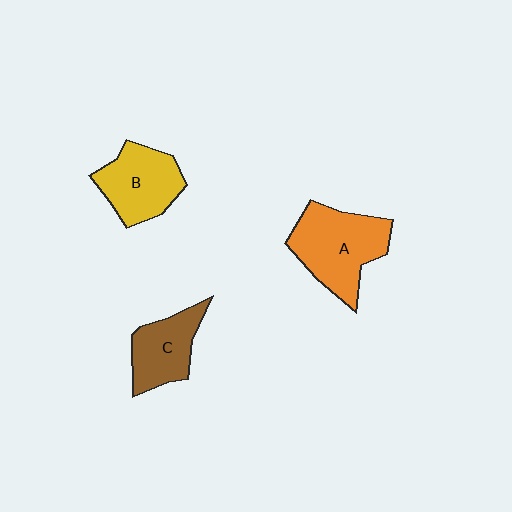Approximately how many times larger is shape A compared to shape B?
Approximately 1.3 times.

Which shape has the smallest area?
Shape C (brown).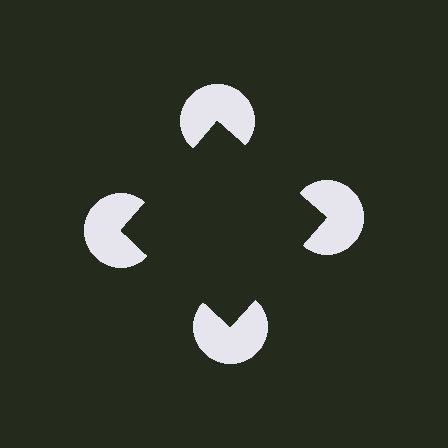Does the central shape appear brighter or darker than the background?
It typically appears slightly darker than the background, even though no actual brightness change is drawn.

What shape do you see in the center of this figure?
An illusory square — its edges are inferred from the aligned wedge cuts in the pac-man discs, not physically drawn.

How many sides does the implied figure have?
4 sides.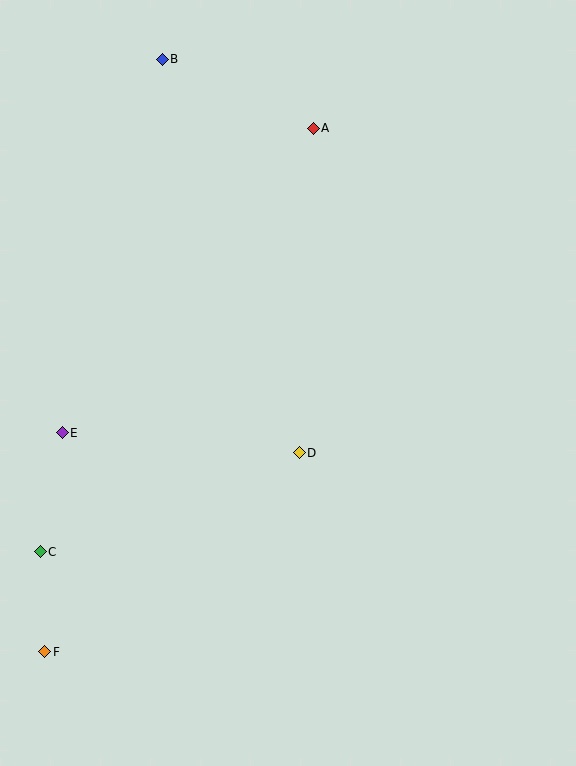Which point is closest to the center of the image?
Point D at (299, 453) is closest to the center.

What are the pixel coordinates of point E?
Point E is at (62, 433).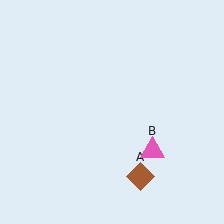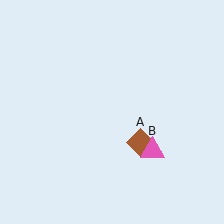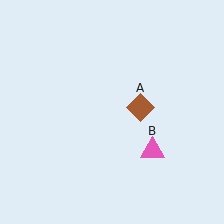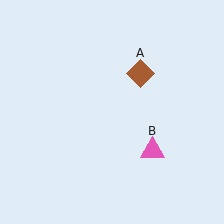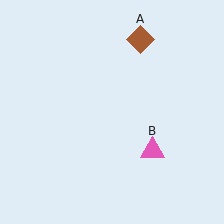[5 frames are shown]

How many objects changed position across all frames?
1 object changed position: brown diamond (object A).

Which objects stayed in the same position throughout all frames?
Pink triangle (object B) remained stationary.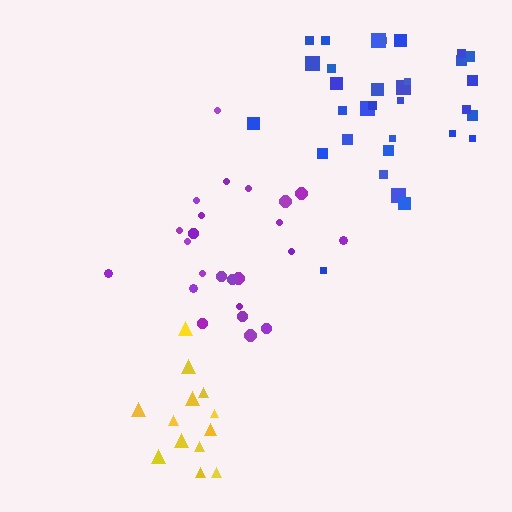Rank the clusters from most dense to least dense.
yellow, purple, blue.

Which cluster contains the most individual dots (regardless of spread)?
Blue (32).